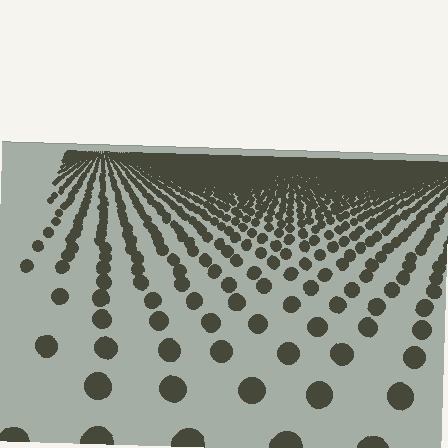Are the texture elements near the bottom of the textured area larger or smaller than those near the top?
Larger. Near the bottom, elements are closer to the viewer and appear at a bigger on-screen size.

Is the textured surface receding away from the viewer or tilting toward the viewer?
The surface is receding away from the viewer. Texture elements get smaller and denser toward the top.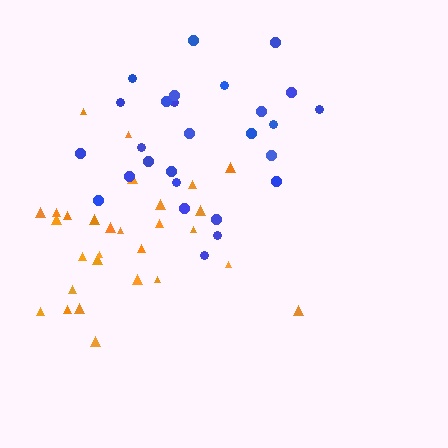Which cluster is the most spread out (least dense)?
Blue.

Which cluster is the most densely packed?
Orange.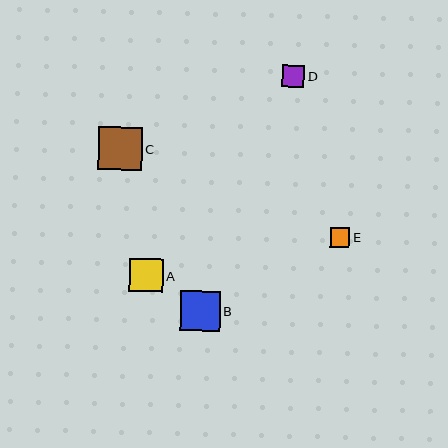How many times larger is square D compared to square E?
Square D is approximately 1.1 times the size of square E.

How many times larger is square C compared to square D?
Square C is approximately 2.0 times the size of square D.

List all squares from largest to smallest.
From largest to smallest: C, B, A, D, E.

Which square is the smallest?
Square E is the smallest with a size of approximately 20 pixels.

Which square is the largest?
Square C is the largest with a size of approximately 43 pixels.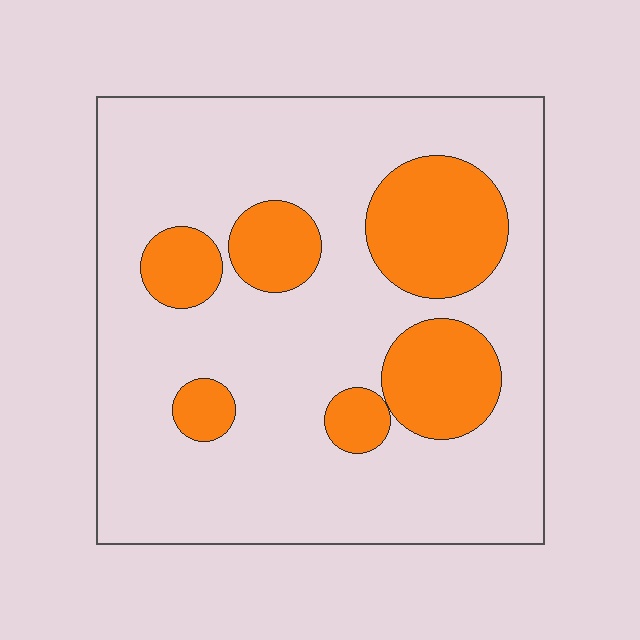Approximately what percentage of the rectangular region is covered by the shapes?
Approximately 25%.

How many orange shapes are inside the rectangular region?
6.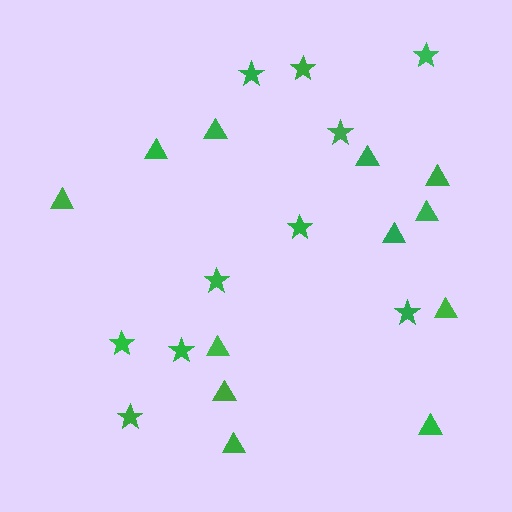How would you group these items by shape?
There are 2 groups: one group of stars (10) and one group of triangles (12).